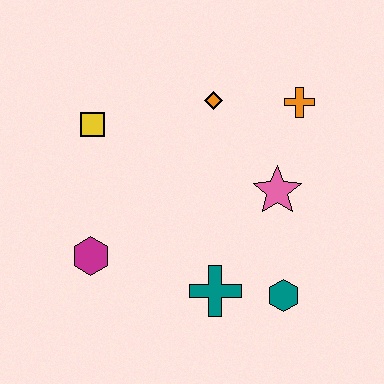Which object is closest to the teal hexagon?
The teal cross is closest to the teal hexagon.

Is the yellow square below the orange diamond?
Yes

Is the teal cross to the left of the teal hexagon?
Yes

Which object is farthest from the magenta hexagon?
The orange cross is farthest from the magenta hexagon.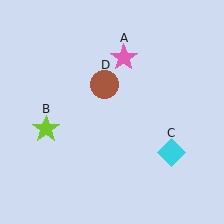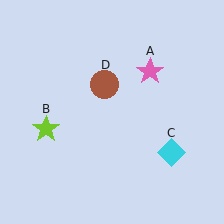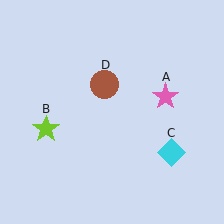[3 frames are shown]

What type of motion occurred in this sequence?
The pink star (object A) rotated clockwise around the center of the scene.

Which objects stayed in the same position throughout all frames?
Lime star (object B) and cyan diamond (object C) and brown circle (object D) remained stationary.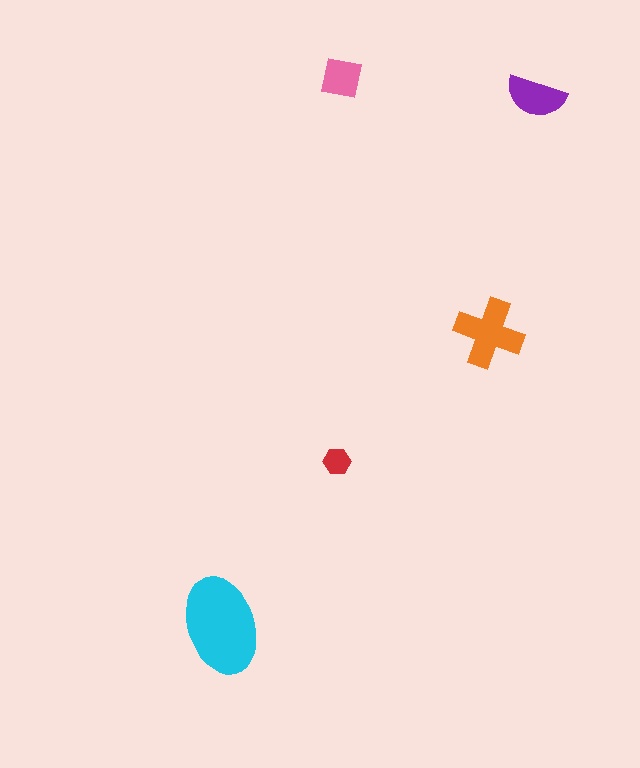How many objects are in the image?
There are 5 objects in the image.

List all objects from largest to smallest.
The cyan ellipse, the orange cross, the purple semicircle, the pink square, the red hexagon.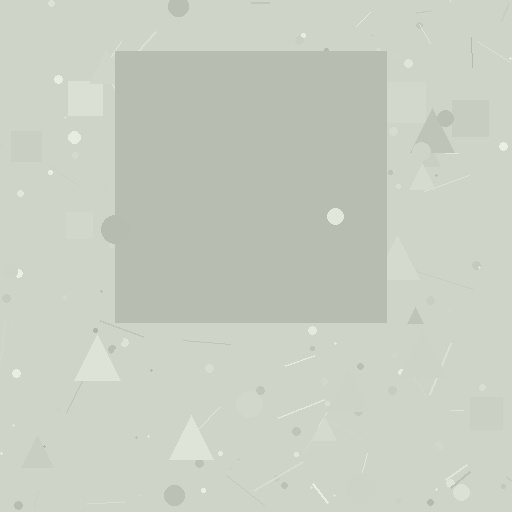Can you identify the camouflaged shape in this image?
The camouflaged shape is a square.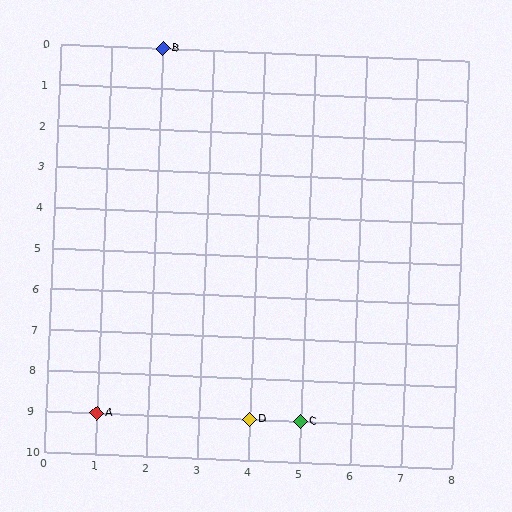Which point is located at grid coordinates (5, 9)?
Point C is at (5, 9).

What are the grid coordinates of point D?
Point D is at grid coordinates (4, 9).